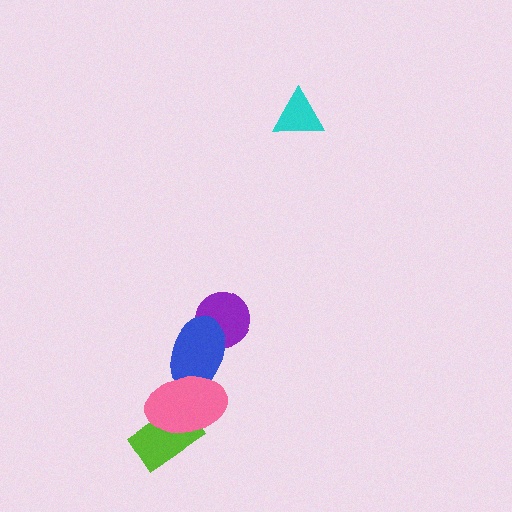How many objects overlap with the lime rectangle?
1 object overlaps with the lime rectangle.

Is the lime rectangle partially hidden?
Yes, it is partially covered by another shape.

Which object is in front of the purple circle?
The blue ellipse is in front of the purple circle.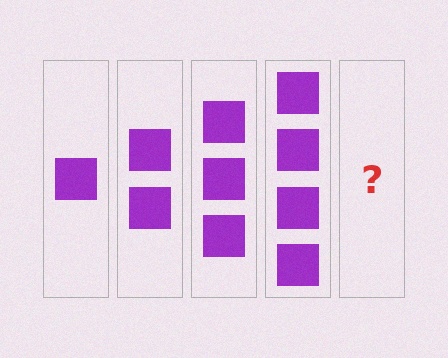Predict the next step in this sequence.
The next step is 5 squares.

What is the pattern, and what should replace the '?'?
The pattern is that each step adds one more square. The '?' should be 5 squares.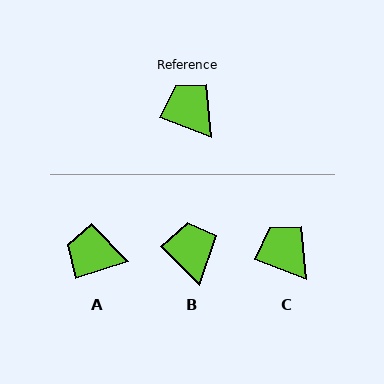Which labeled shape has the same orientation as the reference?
C.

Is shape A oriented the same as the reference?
No, it is off by about 39 degrees.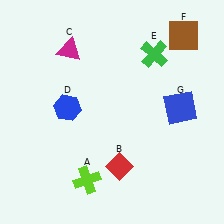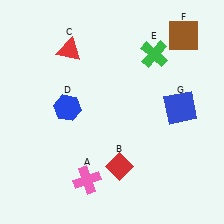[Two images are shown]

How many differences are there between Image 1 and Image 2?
There are 2 differences between the two images.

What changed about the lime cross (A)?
In Image 1, A is lime. In Image 2, it changed to pink.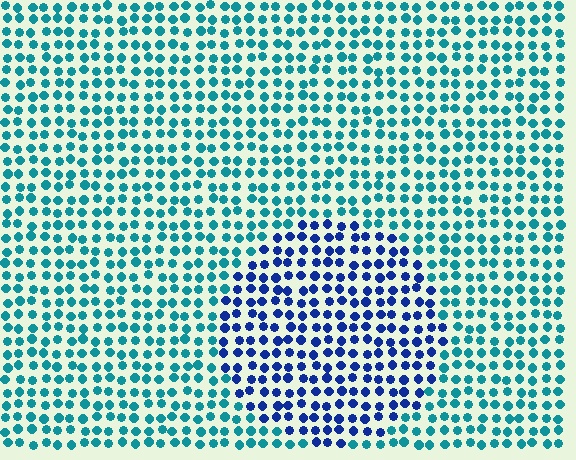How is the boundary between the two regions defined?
The boundary is defined purely by a slight shift in hue (about 44 degrees). Spacing, size, and orientation are identical on both sides.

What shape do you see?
I see a circle.